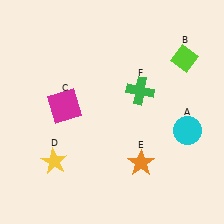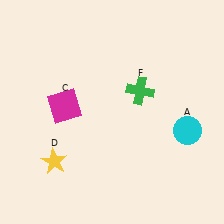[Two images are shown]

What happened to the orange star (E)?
The orange star (E) was removed in Image 2. It was in the bottom-right area of Image 1.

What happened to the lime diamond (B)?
The lime diamond (B) was removed in Image 2. It was in the top-right area of Image 1.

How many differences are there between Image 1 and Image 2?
There are 2 differences between the two images.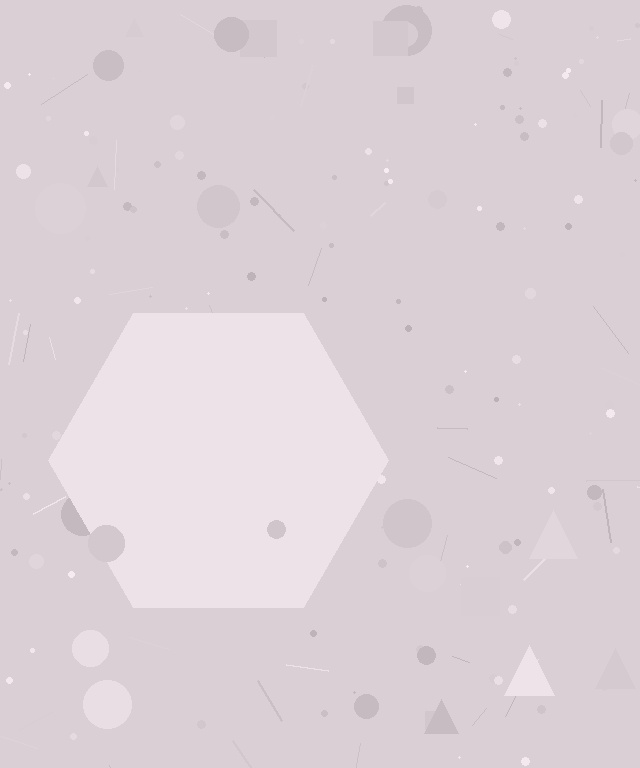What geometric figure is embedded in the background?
A hexagon is embedded in the background.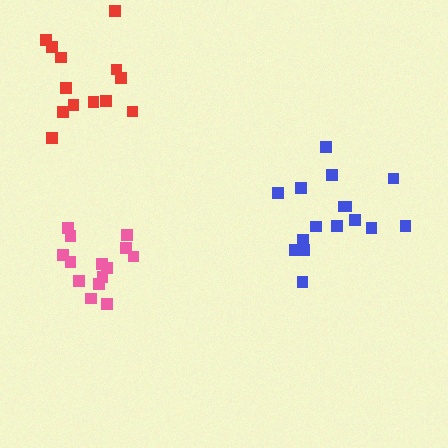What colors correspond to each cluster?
The clusters are colored: pink, blue, red.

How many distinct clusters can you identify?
There are 3 distinct clusters.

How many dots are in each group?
Group 1: 14 dots, Group 2: 16 dots, Group 3: 13 dots (43 total).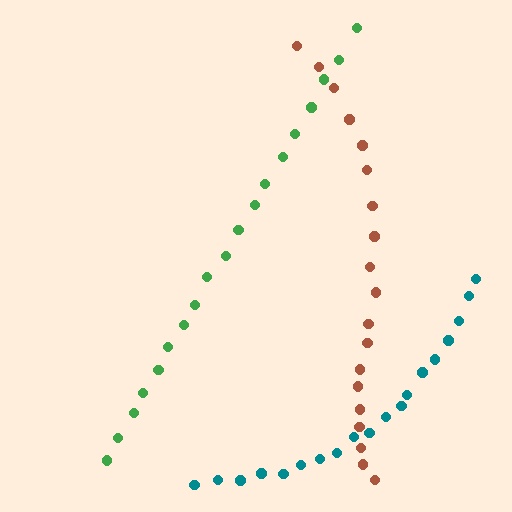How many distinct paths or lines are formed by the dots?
There are 3 distinct paths.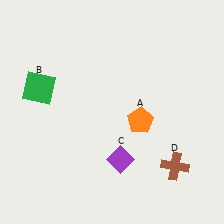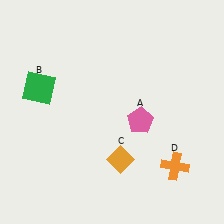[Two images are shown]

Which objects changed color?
A changed from orange to pink. C changed from purple to orange. D changed from brown to orange.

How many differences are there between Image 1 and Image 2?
There are 3 differences between the two images.